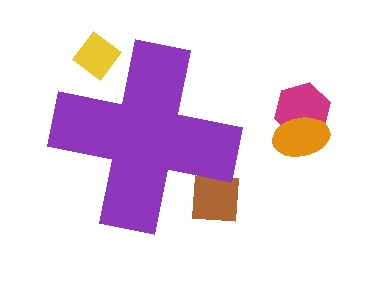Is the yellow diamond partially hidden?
Yes, the yellow diamond is partially hidden behind the purple cross.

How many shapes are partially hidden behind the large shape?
2 shapes are partially hidden.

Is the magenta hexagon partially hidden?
No, the magenta hexagon is fully visible.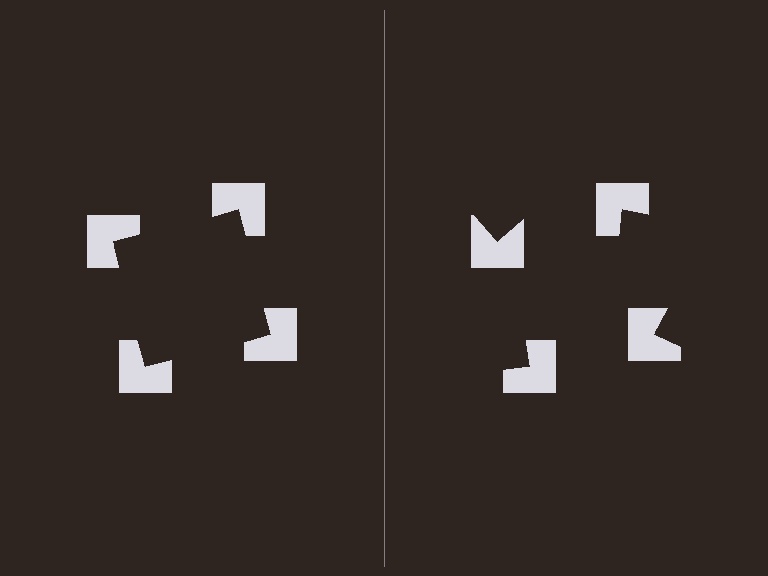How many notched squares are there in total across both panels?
8 — 4 on each side.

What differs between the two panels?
The notched squares are positioned identically on both sides; only the wedge orientations differ. On the left they align to a square; on the right they are misaligned.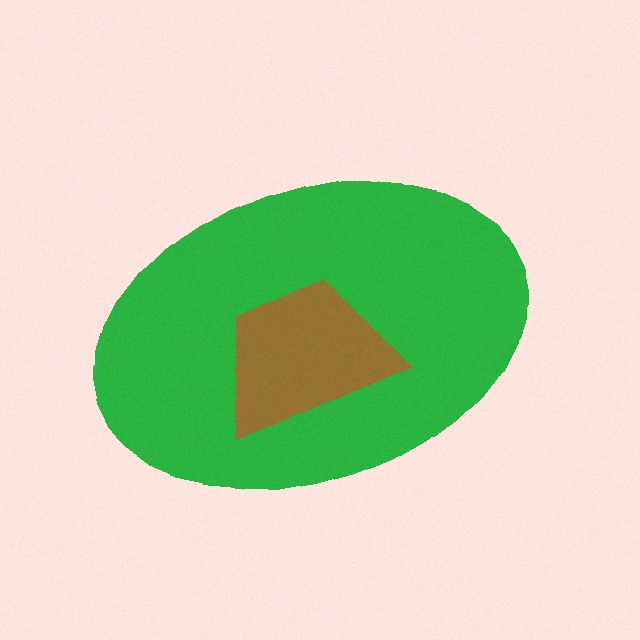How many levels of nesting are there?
2.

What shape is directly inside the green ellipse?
The brown trapezoid.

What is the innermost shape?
The brown trapezoid.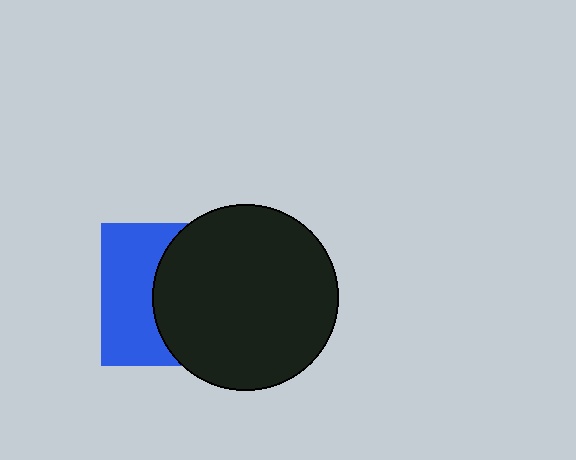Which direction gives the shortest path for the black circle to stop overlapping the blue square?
Moving right gives the shortest separation.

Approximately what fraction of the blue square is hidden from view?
Roughly 57% of the blue square is hidden behind the black circle.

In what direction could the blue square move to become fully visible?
The blue square could move left. That would shift it out from behind the black circle entirely.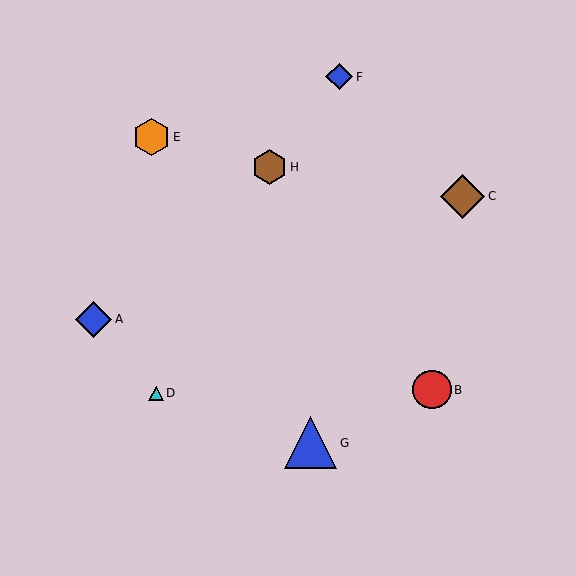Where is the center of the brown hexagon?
The center of the brown hexagon is at (269, 167).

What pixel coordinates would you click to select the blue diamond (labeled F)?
Click at (339, 77) to select the blue diamond F.